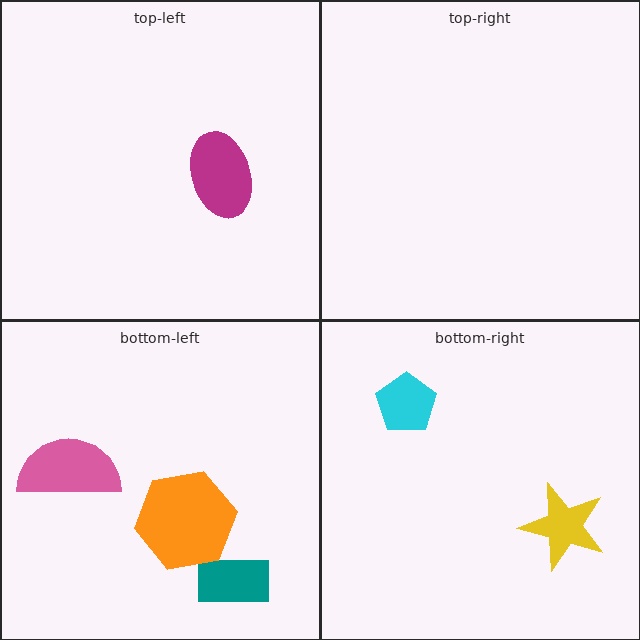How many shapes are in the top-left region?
1.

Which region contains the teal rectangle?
The bottom-left region.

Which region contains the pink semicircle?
The bottom-left region.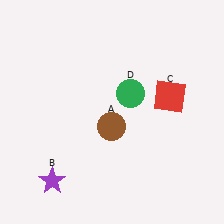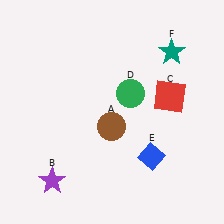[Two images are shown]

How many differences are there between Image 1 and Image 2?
There are 2 differences between the two images.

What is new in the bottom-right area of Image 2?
A blue diamond (E) was added in the bottom-right area of Image 2.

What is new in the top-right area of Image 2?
A teal star (F) was added in the top-right area of Image 2.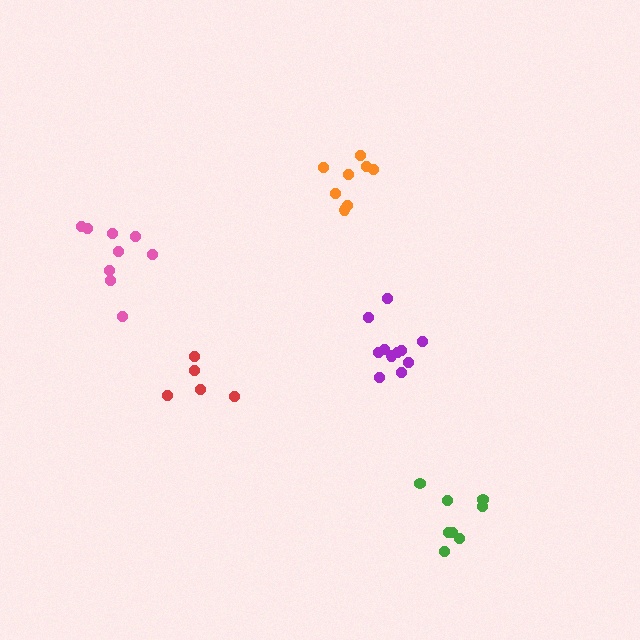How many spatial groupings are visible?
There are 5 spatial groupings.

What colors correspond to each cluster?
The clusters are colored: pink, orange, purple, red, green.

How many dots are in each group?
Group 1: 9 dots, Group 2: 8 dots, Group 3: 11 dots, Group 4: 5 dots, Group 5: 8 dots (41 total).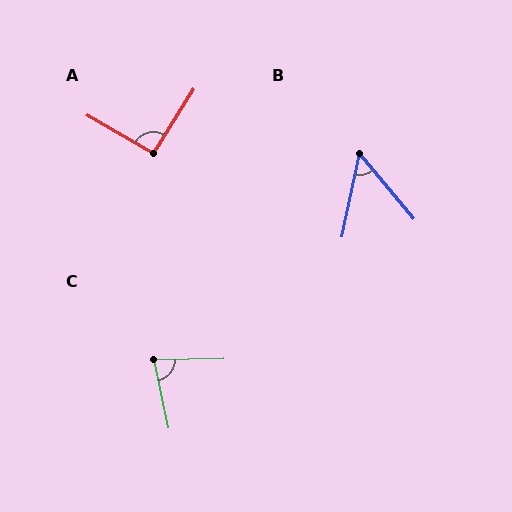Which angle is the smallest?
B, at approximately 52 degrees.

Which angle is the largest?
A, at approximately 92 degrees.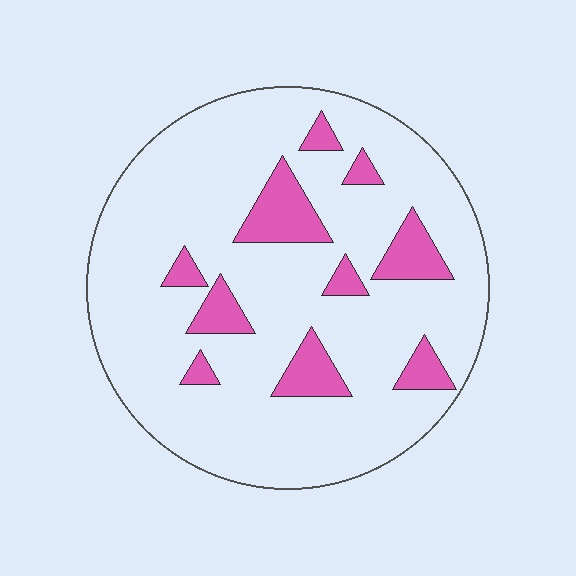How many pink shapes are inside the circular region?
10.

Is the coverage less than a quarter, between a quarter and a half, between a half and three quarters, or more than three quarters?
Less than a quarter.